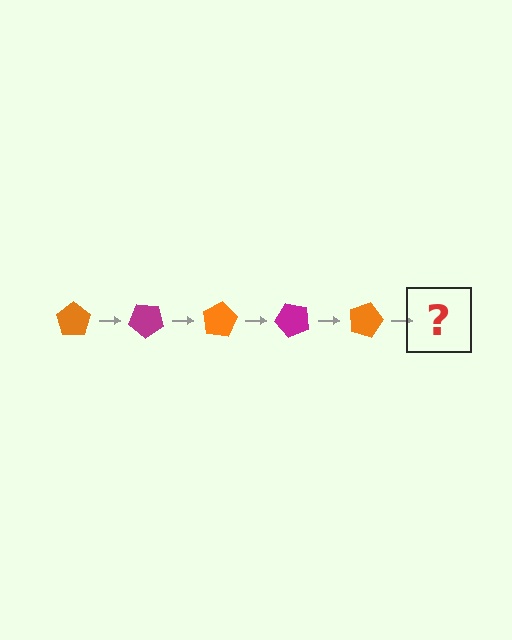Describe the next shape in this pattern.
It should be a magenta pentagon, rotated 200 degrees from the start.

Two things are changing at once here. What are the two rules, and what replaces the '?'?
The two rules are that it rotates 40 degrees each step and the color cycles through orange and magenta. The '?' should be a magenta pentagon, rotated 200 degrees from the start.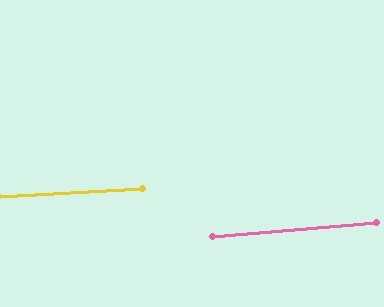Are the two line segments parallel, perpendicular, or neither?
Parallel — their directions differ by only 1.9°.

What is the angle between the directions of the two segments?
Approximately 2 degrees.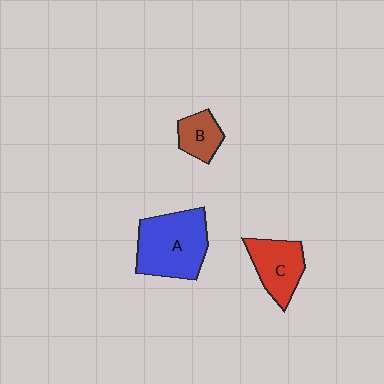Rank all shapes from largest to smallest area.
From largest to smallest: A (blue), C (red), B (brown).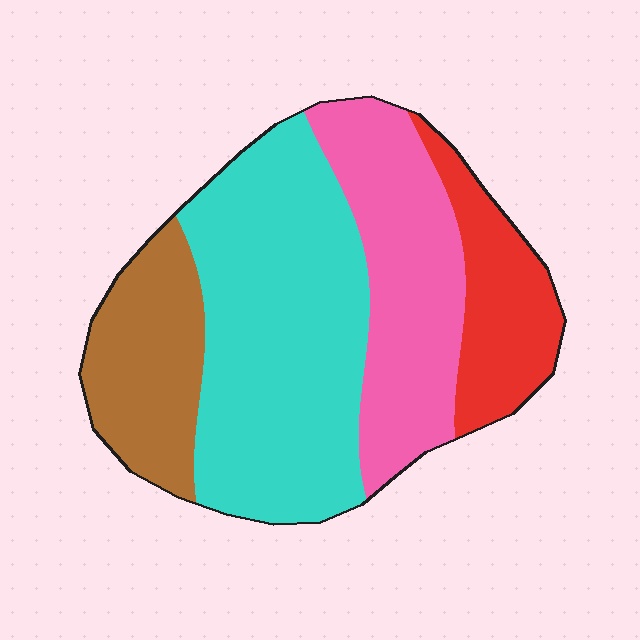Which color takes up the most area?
Cyan, at roughly 45%.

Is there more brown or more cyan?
Cyan.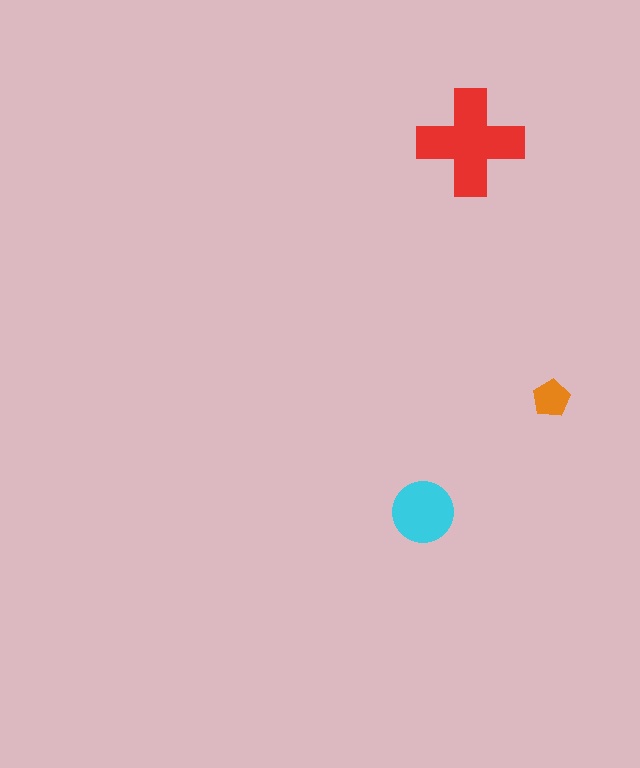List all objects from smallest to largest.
The orange pentagon, the cyan circle, the red cross.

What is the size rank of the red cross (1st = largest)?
1st.